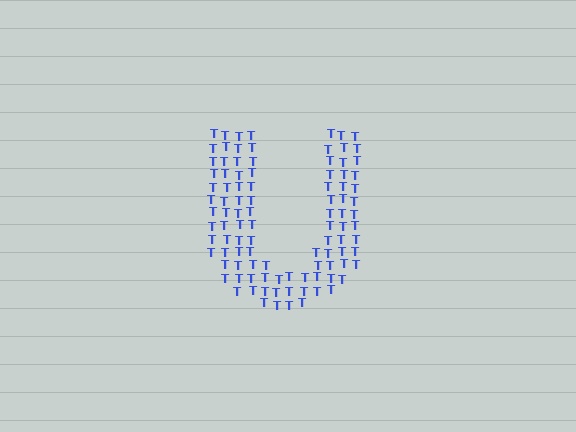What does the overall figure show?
The overall figure shows the letter U.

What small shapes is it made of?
It is made of small letter T's.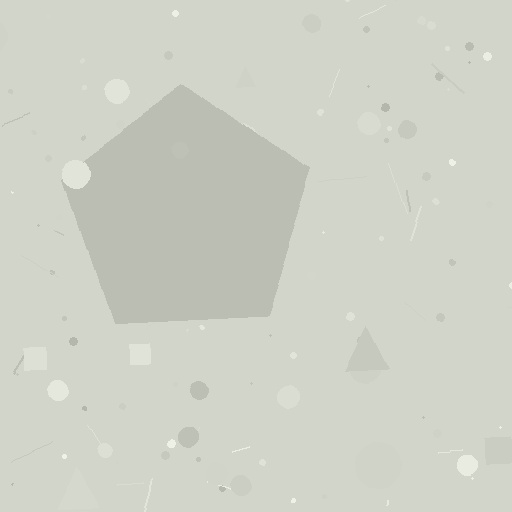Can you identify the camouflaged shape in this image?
The camouflaged shape is a pentagon.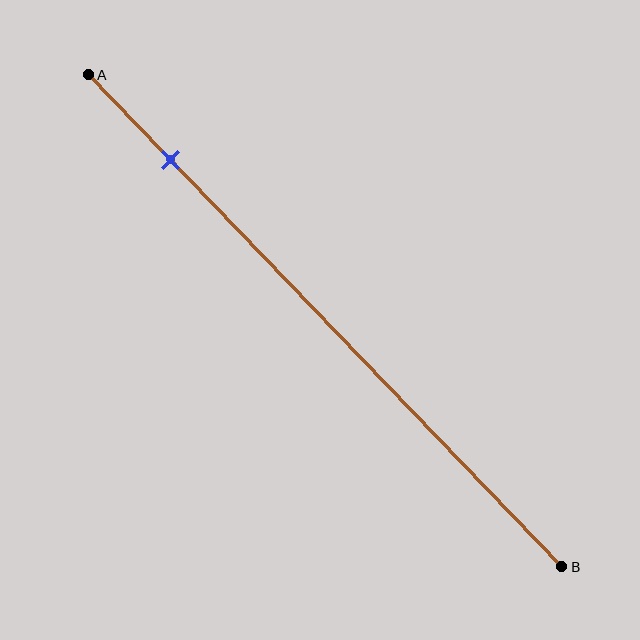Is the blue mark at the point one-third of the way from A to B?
No, the mark is at about 15% from A, not at the 33% one-third point.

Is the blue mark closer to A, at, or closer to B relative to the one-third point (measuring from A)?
The blue mark is closer to point A than the one-third point of segment AB.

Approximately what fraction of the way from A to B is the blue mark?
The blue mark is approximately 15% of the way from A to B.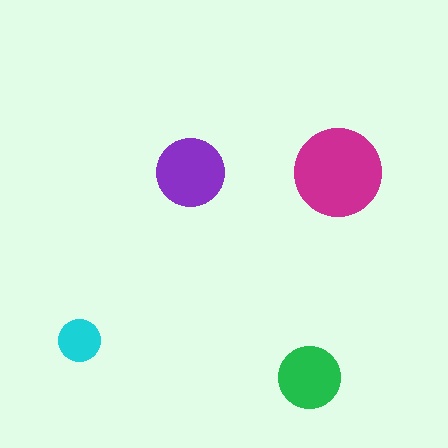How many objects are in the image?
There are 4 objects in the image.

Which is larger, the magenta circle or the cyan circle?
The magenta one.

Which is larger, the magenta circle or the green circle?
The magenta one.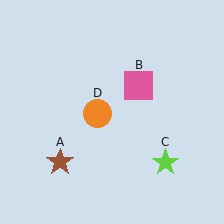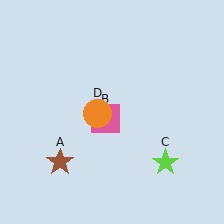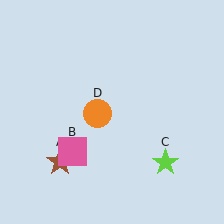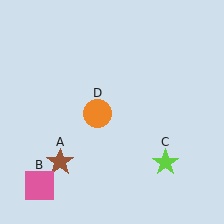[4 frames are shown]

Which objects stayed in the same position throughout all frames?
Brown star (object A) and lime star (object C) and orange circle (object D) remained stationary.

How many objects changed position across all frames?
1 object changed position: pink square (object B).